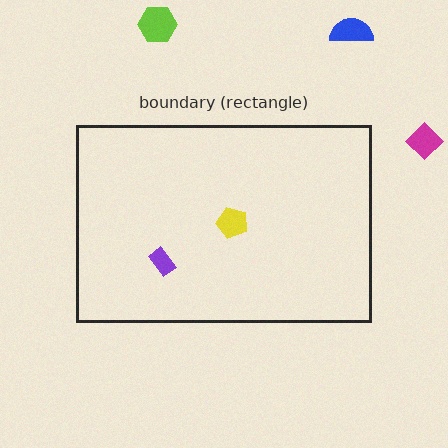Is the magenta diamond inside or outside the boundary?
Outside.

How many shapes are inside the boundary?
2 inside, 3 outside.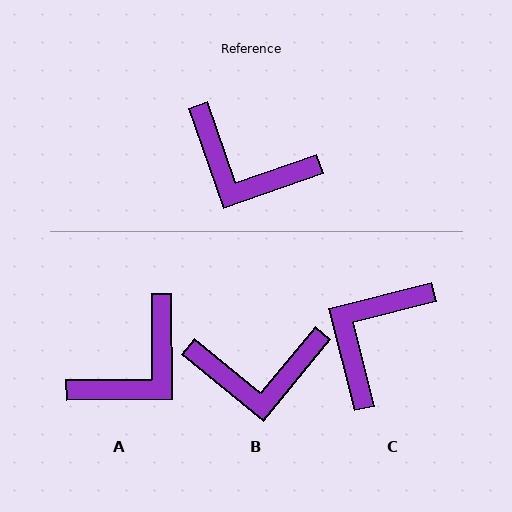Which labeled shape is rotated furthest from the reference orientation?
C, about 95 degrees away.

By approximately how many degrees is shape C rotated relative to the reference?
Approximately 95 degrees clockwise.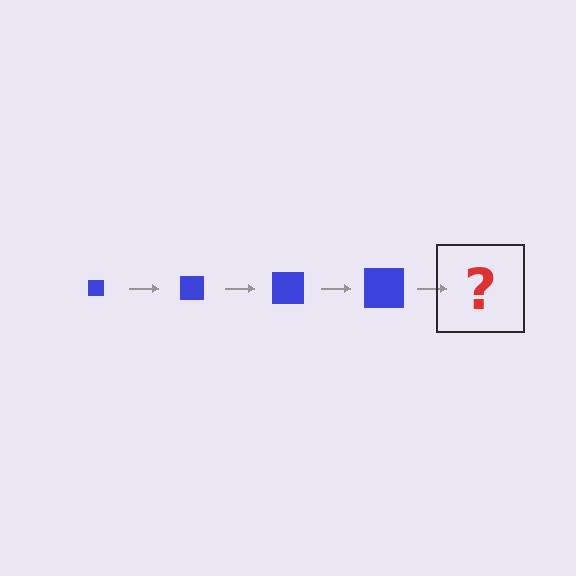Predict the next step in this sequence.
The next step is a blue square, larger than the previous one.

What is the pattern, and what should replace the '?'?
The pattern is that the square gets progressively larger each step. The '?' should be a blue square, larger than the previous one.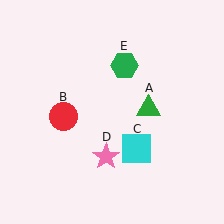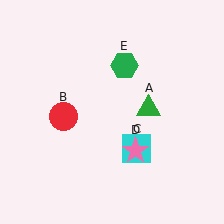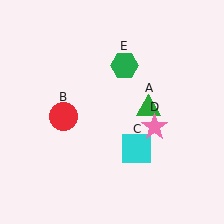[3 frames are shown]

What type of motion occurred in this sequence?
The pink star (object D) rotated counterclockwise around the center of the scene.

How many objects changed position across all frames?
1 object changed position: pink star (object D).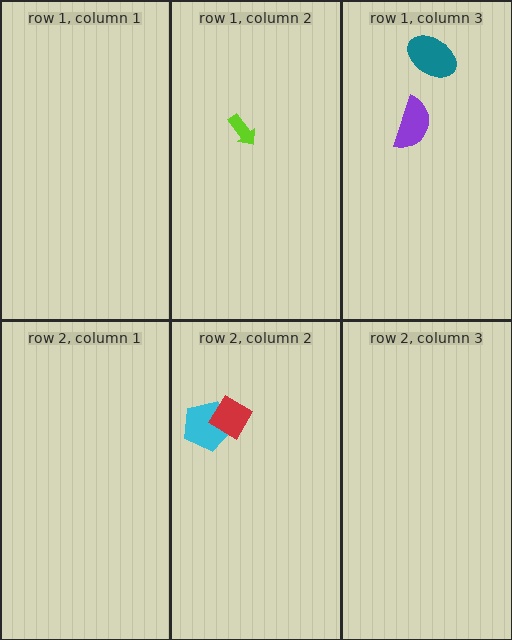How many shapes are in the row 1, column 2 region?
1.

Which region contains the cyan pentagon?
The row 2, column 2 region.